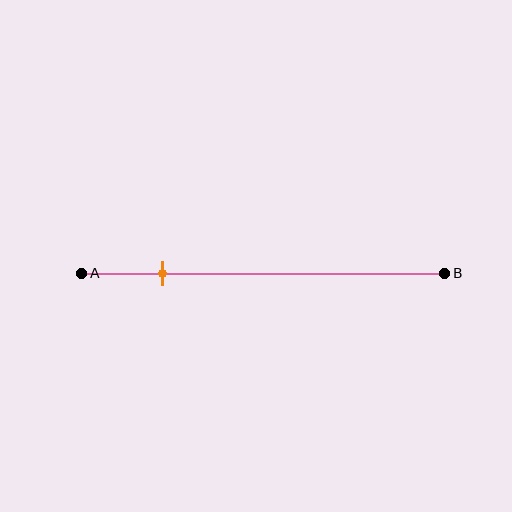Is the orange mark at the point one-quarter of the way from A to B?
Yes, the mark is approximately at the one-quarter point.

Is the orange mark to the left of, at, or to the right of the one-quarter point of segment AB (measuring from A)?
The orange mark is approximately at the one-quarter point of segment AB.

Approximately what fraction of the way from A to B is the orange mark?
The orange mark is approximately 20% of the way from A to B.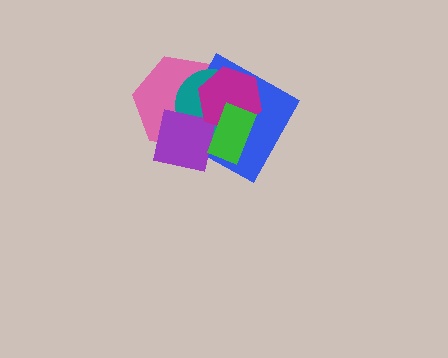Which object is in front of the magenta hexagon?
The green rectangle is in front of the magenta hexagon.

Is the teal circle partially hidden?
Yes, it is partially covered by another shape.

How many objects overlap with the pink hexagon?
5 objects overlap with the pink hexagon.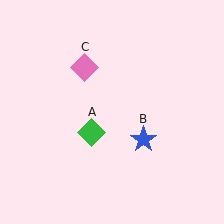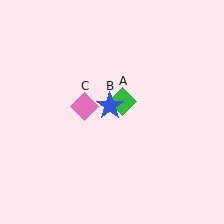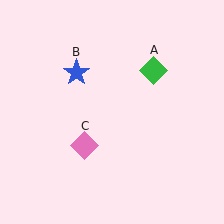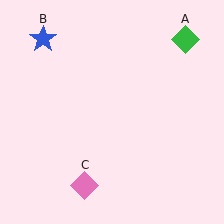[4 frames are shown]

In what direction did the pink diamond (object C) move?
The pink diamond (object C) moved down.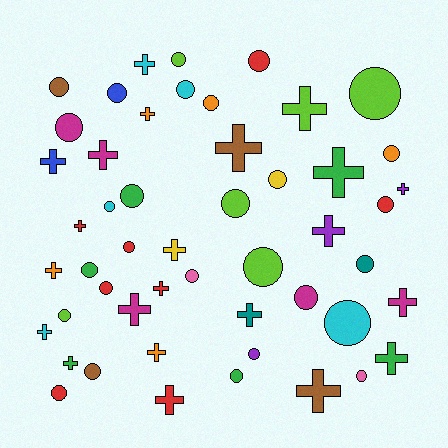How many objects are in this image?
There are 50 objects.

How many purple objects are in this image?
There are 3 purple objects.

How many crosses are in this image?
There are 22 crosses.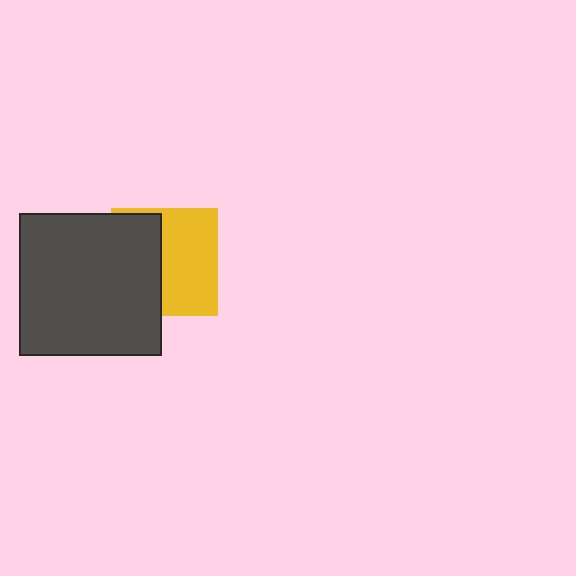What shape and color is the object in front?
The object in front is a dark gray square.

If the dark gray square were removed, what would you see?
You would see the complete yellow square.